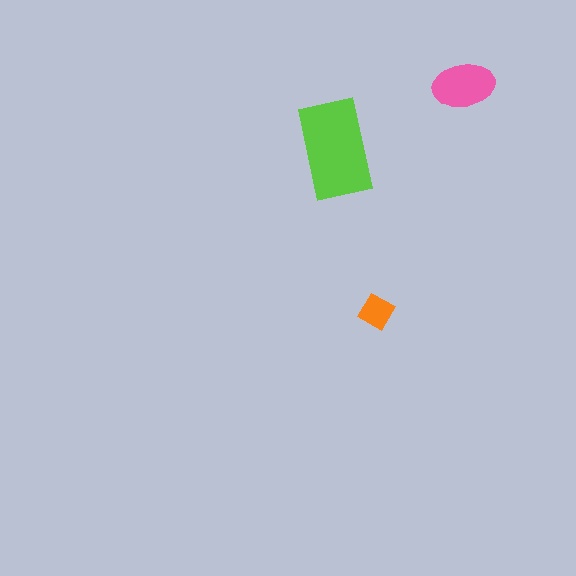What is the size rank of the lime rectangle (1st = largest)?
1st.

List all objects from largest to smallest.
The lime rectangle, the pink ellipse, the orange square.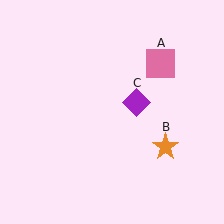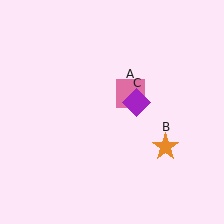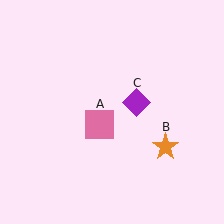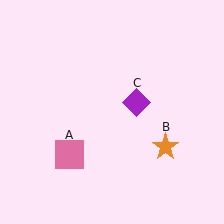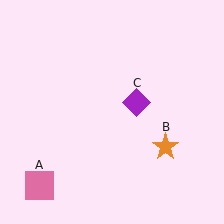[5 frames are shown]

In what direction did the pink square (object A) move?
The pink square (object A) moved down and to the left.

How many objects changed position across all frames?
1 object changed position: pink square (object A).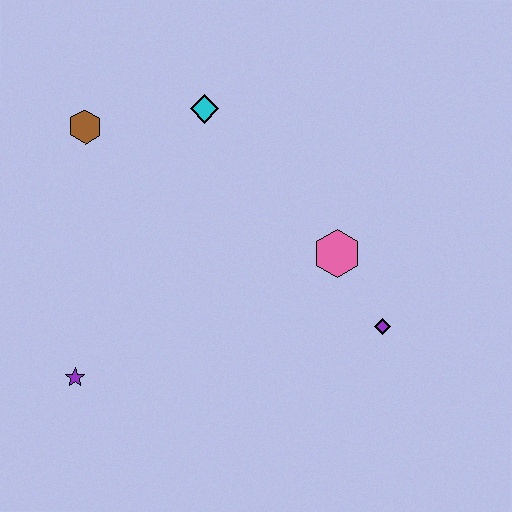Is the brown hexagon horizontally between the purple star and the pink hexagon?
Yes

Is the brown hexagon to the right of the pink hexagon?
No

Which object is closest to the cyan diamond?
The brown hexagon is closest to the cyan diamond.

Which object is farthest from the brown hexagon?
The purple diamond is farthest from the brown hexagon.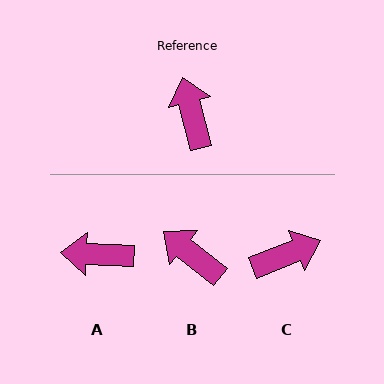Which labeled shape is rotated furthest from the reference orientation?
C, about 83 degrees away.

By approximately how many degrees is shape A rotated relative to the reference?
Approximately 73 degrees counter-clockwise.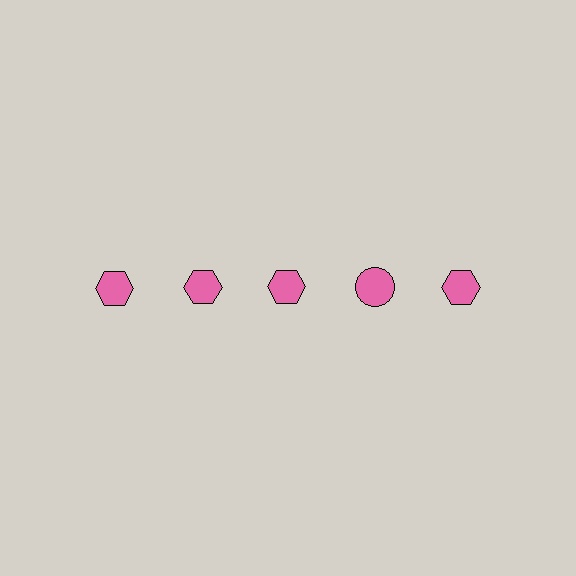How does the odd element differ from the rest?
It has a different shape: circle instead of hexagon.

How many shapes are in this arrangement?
There are 5 shapes arranged in a grid pattern.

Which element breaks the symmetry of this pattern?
The pink circle in the top row, second from right column breaks the symmetry. All other shapes are pink hexagons.